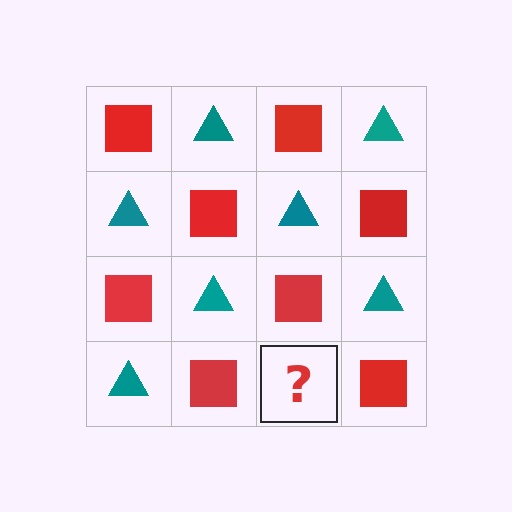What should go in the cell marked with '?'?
The missing cell should contain a teal triangle.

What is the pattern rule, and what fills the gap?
The rule is that it alternates red square and teal triangle in a checkerboard pattern. The gap should be filled with a teal triangle.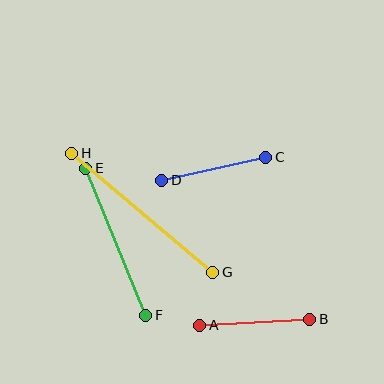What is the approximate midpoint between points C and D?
The midpoint is at approximately (214, 169) pixels.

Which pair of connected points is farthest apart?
Points G and H are farthest apart.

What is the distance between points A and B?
The distance is approximately 111 pixels.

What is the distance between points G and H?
The distance is approximately 185 pixels.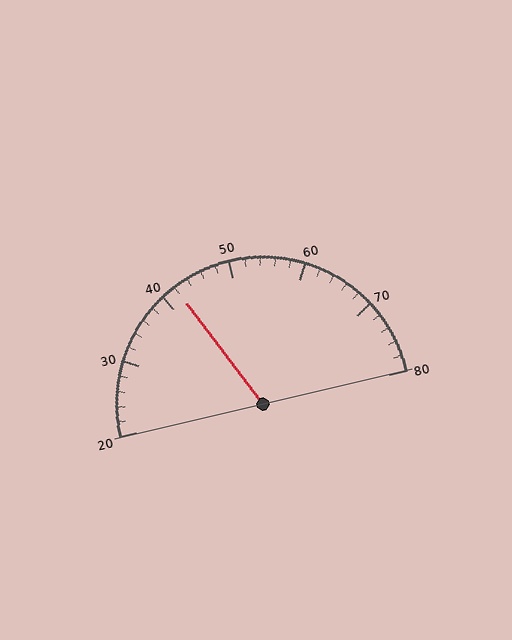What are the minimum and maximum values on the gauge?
The gauge ranges from 20 to 80.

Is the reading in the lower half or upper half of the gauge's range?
The reading is in the lower half of the range (20 to 80).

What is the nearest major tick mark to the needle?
The nearest major tick mark is 40.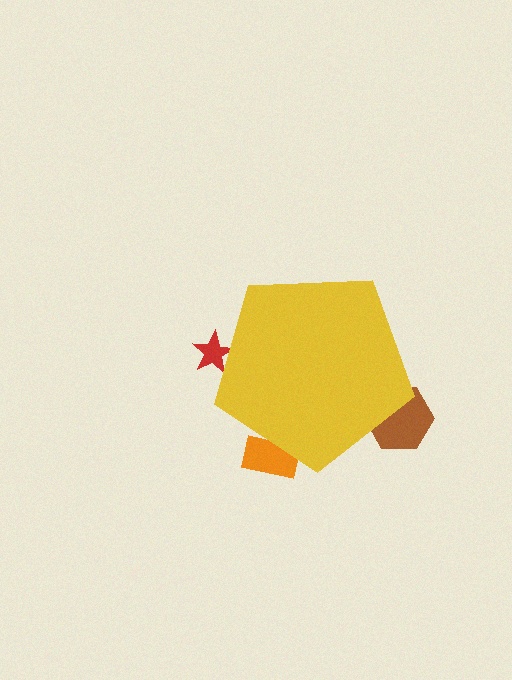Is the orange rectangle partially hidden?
Yes, the orange rectangle is partially hidden behind the yellow pentagon.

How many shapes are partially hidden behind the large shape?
3 shapes are partially hidden.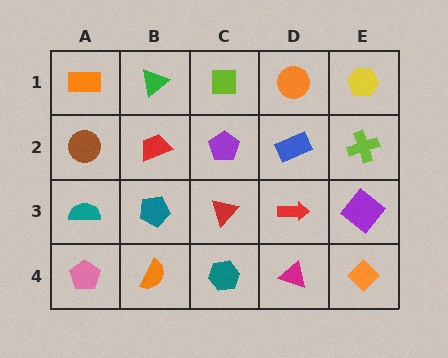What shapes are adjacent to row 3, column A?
A brown circle (row 2, column A), a pink pentagon (row 4, column A), a teal pentagon (row 3, column B).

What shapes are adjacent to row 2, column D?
An orange circle (row 1, column D), a red arrow (row 3, column D), a purple pentagon (row 2, column C), a lime cross (row 2, column E).